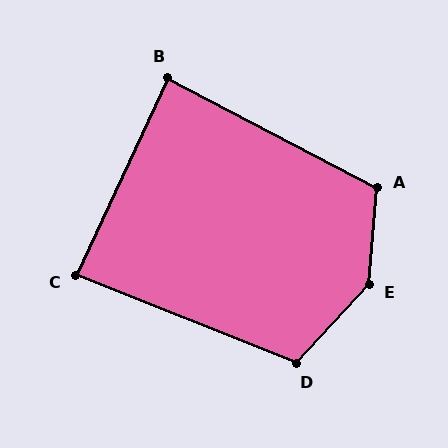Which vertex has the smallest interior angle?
C, at approximately 87 degrees.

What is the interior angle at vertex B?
Approximately 87 degrees (approximately right).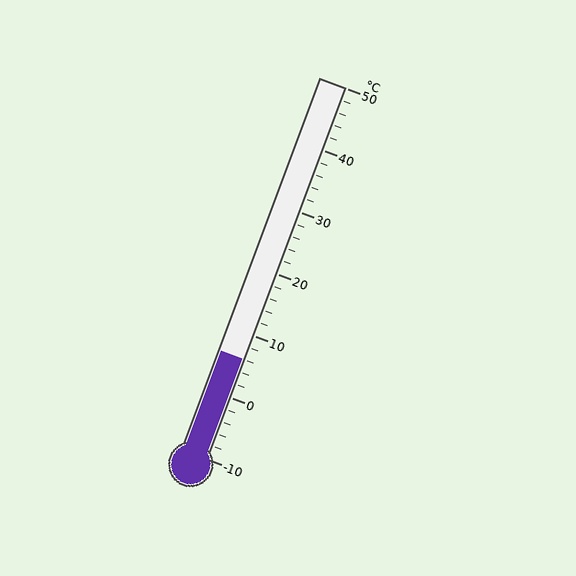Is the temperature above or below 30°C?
The temperature is below 30°C.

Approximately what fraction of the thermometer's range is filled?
The thermometer is filled to approximately 25% of its range.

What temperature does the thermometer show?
The thermometer shows approximately 6°C.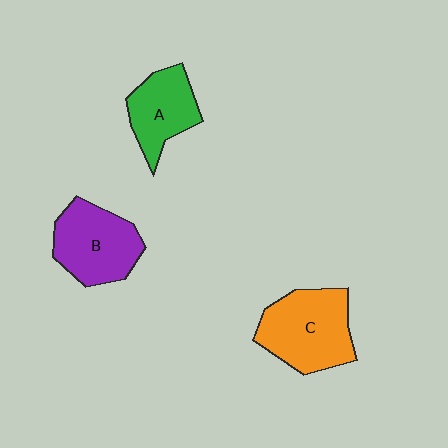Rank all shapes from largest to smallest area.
From largest to smallest: C (orange), B (purple), A (green).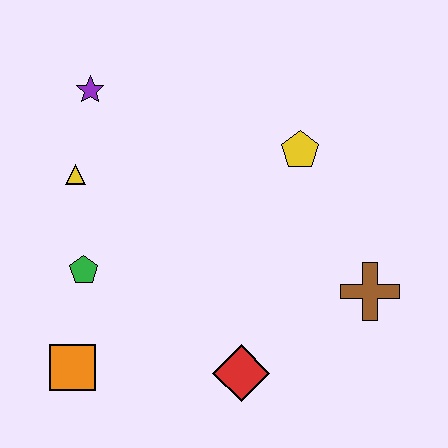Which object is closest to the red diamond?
The brown cross is closest to the red diamond.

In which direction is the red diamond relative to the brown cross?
The red diamond is to the left of the brown cross.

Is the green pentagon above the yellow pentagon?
No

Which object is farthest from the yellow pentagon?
The orange square is farthest from the yellow pentagon.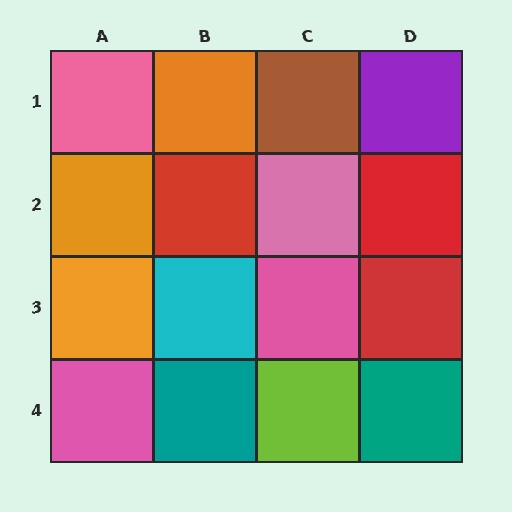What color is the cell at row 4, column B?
Teal.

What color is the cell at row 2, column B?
Red.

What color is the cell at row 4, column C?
Lime.